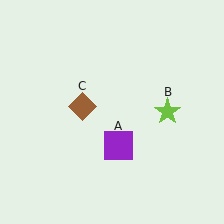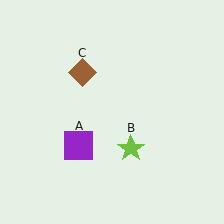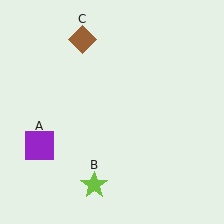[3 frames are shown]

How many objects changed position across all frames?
3 objects changed position: purple square (object A), lime star (object B), brown diamond (object C).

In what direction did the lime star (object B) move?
The lime star (object B) moved down and to the left.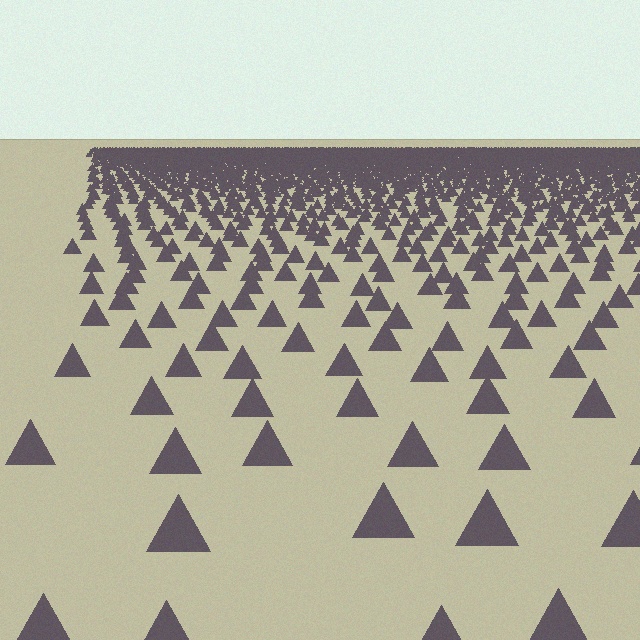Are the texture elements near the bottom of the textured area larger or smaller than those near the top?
Larger. Near the bottom, elements are closer to the viewer and appear at a bigger on-screen size.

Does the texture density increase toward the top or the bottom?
Density increases toward the top.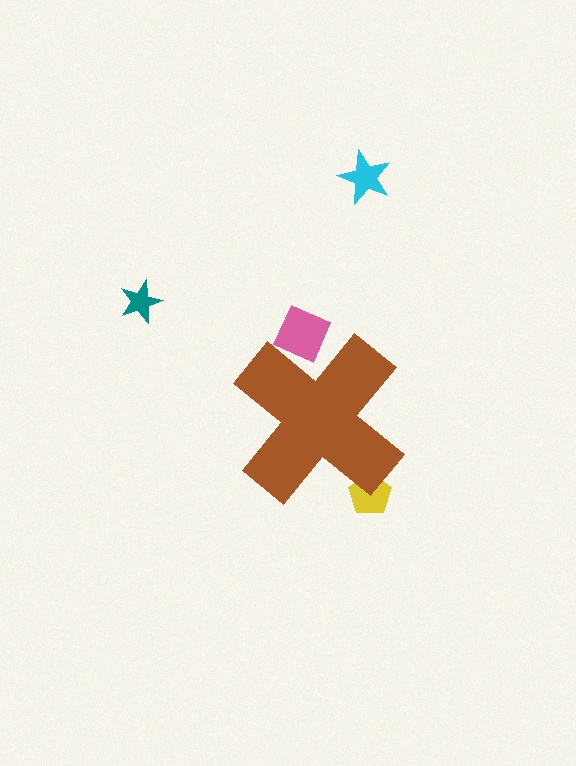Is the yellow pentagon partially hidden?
Yes, the yellow pentagon is partially hidden behind the brown cross.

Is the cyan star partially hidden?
No, the cyan star is fully visible.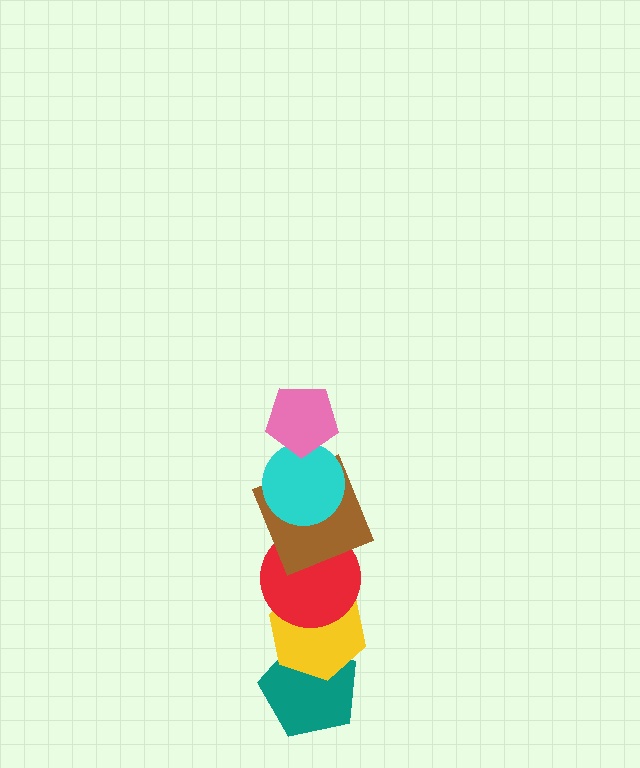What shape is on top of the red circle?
The brown square is on top of the red circle.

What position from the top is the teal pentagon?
The teal pentagon is 6th from the top.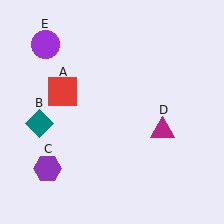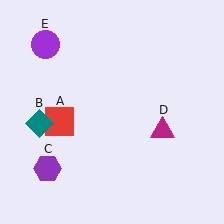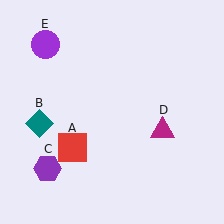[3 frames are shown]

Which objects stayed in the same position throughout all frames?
Teal diamond (object B) and purple hexagon (object C) and magenta triangle (object D) and purple circle (object E) remained stationary.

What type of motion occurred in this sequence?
The red square (object A) rotated counterclockwise around the center of the scene.